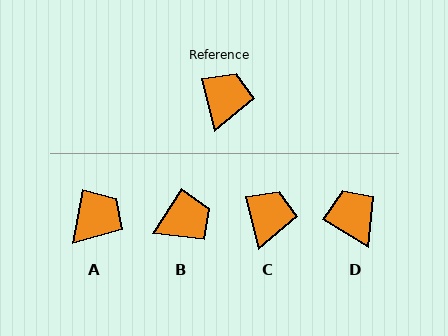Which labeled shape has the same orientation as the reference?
C.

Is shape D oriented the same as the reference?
No, it is off by about 45 degrees.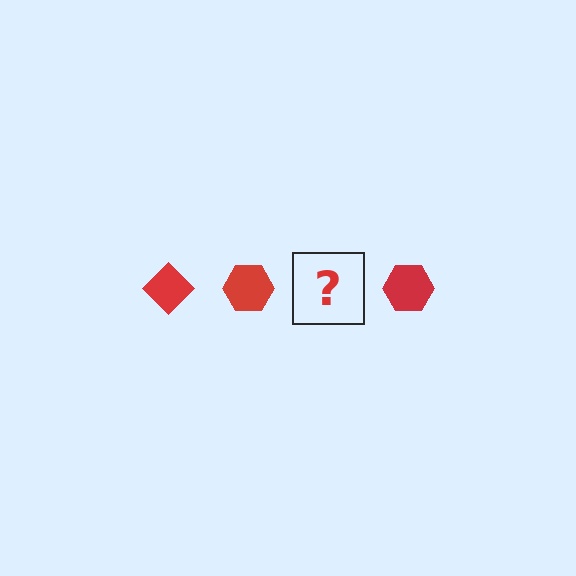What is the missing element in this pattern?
The missing element is a red diamond.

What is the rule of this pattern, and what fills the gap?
The rule is that the pattern cycles through diamond, hexagon shapes in red. The gap should be filled with a red diamond.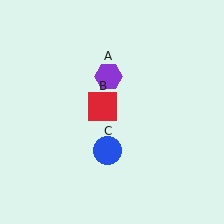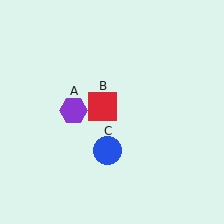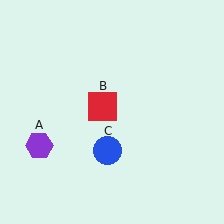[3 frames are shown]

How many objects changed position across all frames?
1 object changed position: purple hexagon (object A).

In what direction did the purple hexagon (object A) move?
The purple hexagon (object A) moved down and to the left.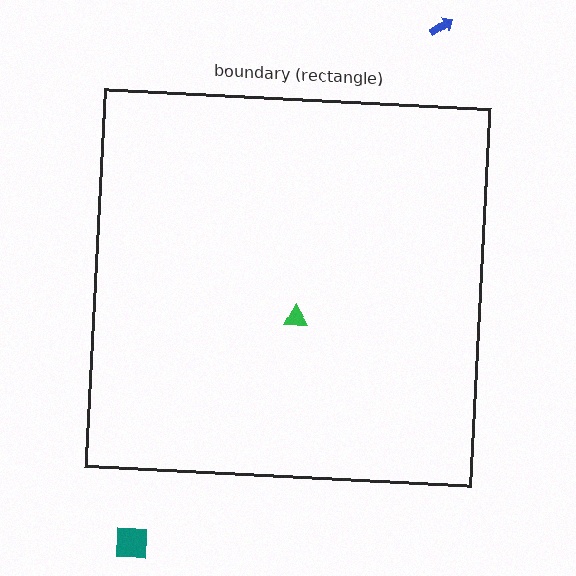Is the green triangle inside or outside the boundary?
Inside.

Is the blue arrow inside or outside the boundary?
Outside.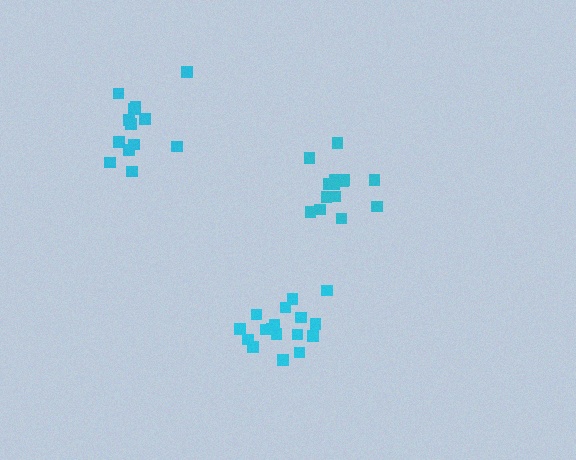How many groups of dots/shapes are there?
There are 3 groups.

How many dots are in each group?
Group 1: 14 dots, Group 2: 17 dots, Group 3: 13 dots (44 total).